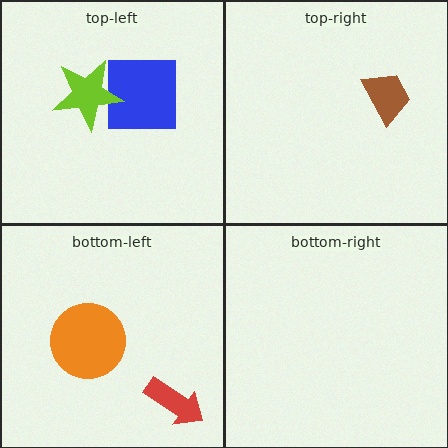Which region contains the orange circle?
The bottom-left region.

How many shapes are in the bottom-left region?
2.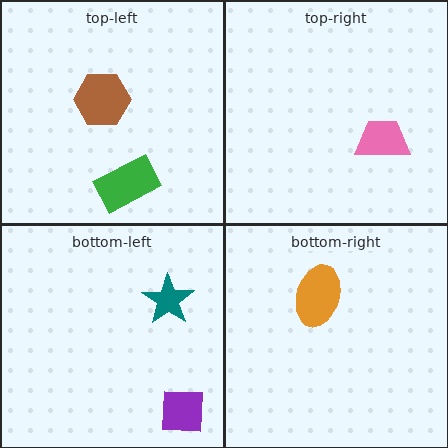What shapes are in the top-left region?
The brown hexagon, the green rectangle.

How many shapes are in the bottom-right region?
1.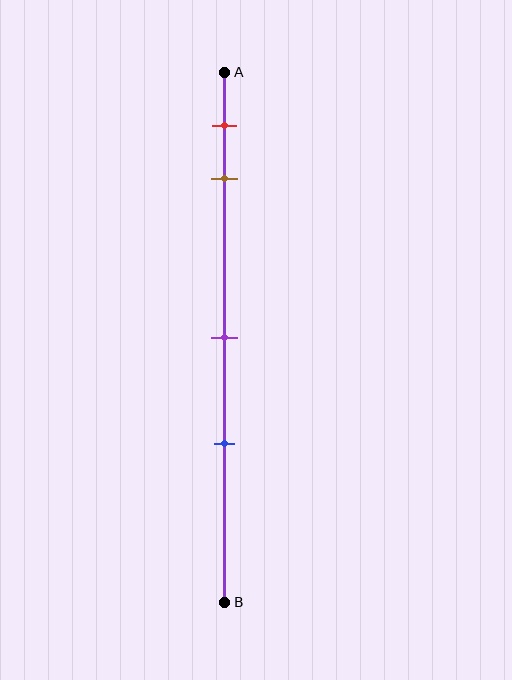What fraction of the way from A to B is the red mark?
The red mark is approximately 10% (0.1) of the way from A to B.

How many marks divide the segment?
There are 4 marks dividing the segment.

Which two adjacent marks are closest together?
The red and brown marks are the closest adjacent pair.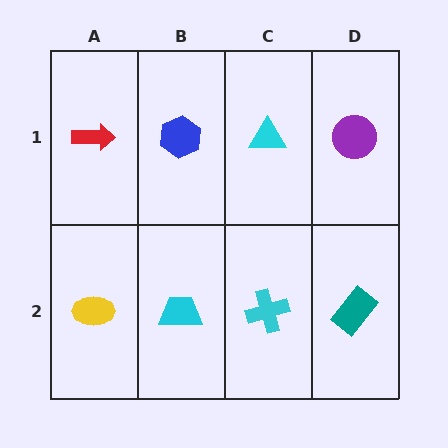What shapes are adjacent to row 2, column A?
A red arrow (row 1, column A), a cyan trapezoid (row 2, column B).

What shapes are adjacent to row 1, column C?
A cyan cross (row 2, column C), a blue hexagon (row 1, column B), a purple circle (row 1, column D).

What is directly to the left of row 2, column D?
A cyan cross.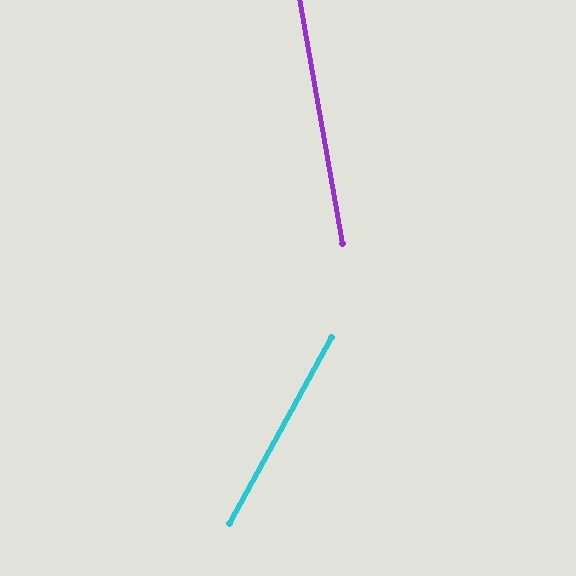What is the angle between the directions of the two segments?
Approximately 39 degrees.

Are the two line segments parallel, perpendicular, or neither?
Neither parallel nor perpendicular — they differ by about 39°.